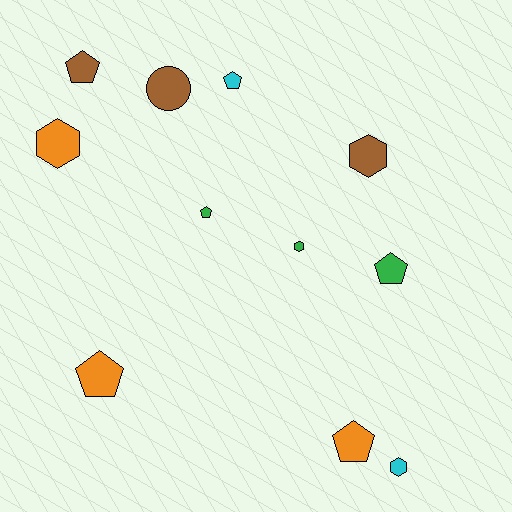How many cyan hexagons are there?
There is 1 cyan hexagon.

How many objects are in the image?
There are 11 objects.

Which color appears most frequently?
Brown, with 3 objects.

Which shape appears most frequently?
Pentagon, with 6 objects.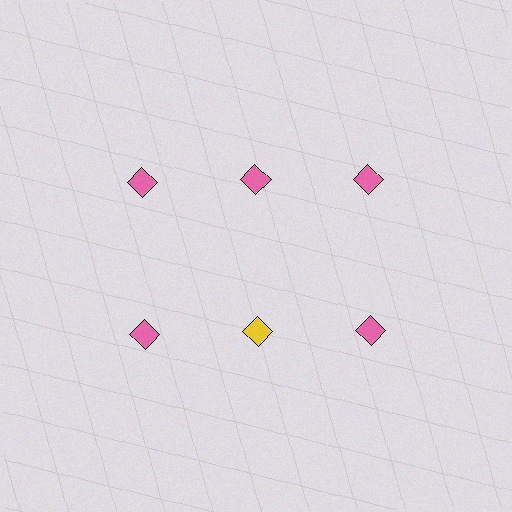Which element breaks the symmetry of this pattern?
The yellow diamond in the second row, second from left column breaks the symmetry. All other shapes are pink diamonds.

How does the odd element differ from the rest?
It has a different color: yellow instead of pink.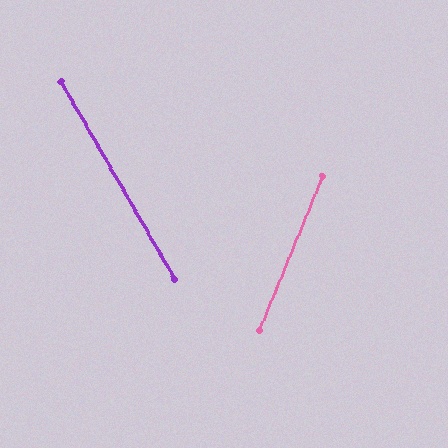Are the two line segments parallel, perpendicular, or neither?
Neither parallel nor perpendicular — they differ by about 52°.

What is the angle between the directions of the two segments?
Approximately 52 degrees.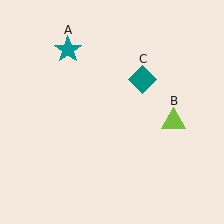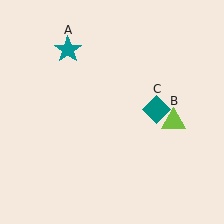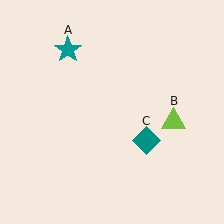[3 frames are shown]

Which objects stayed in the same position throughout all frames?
Teal star (object A) and lime triangle (object B) remained stationary.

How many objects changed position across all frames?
1 object changed position: teal diamond (object C).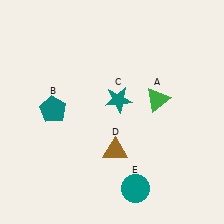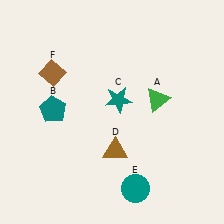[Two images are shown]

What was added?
A brown diamond (F) was added in Image 2.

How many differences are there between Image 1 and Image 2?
There is 1 difference between the two images.